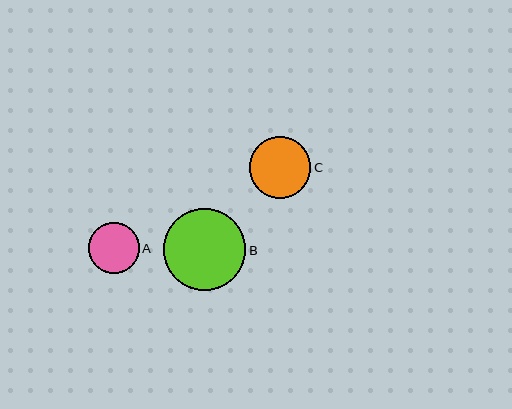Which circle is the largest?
Circle B is the largest with a size of approximately 82 pixels.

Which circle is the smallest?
Circle A is the smallest with a size of approximately 51 pixels.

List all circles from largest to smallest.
From largest to smallest: B, C, A.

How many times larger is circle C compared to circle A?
Circle C is approximately 1.2 times the size of circle A.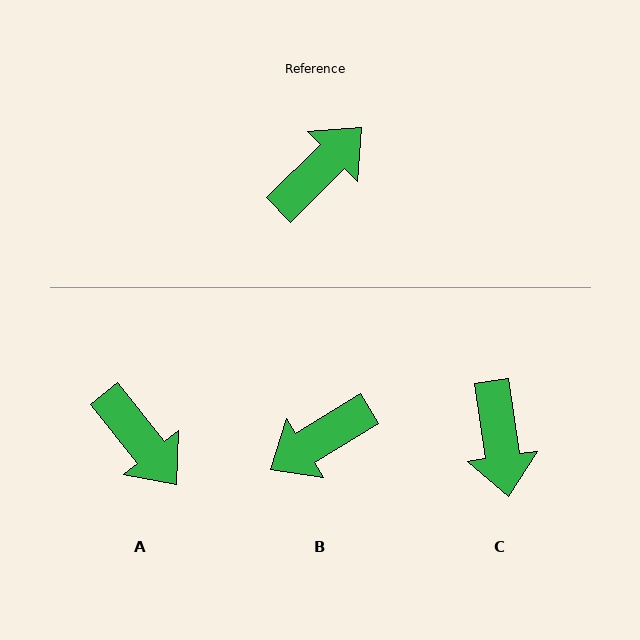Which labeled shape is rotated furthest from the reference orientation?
B, about 167 degrees away.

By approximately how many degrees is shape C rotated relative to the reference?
Approximately 126 degrees clockwise.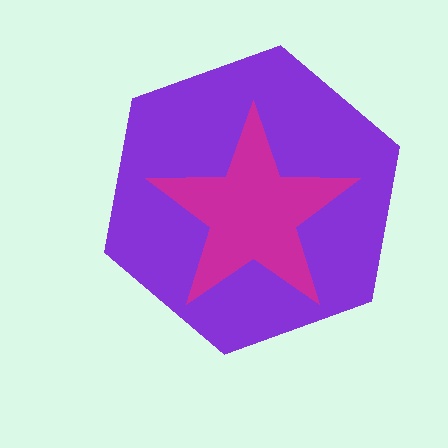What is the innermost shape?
The magenta star.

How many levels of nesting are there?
2.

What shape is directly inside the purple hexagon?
The magenta star.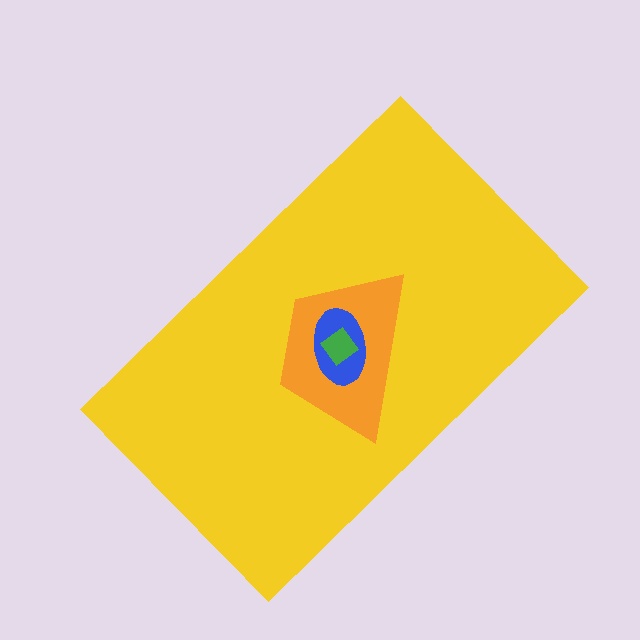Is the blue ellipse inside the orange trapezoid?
Yes.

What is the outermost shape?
The yellow rectangle.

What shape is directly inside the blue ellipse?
The green diamond.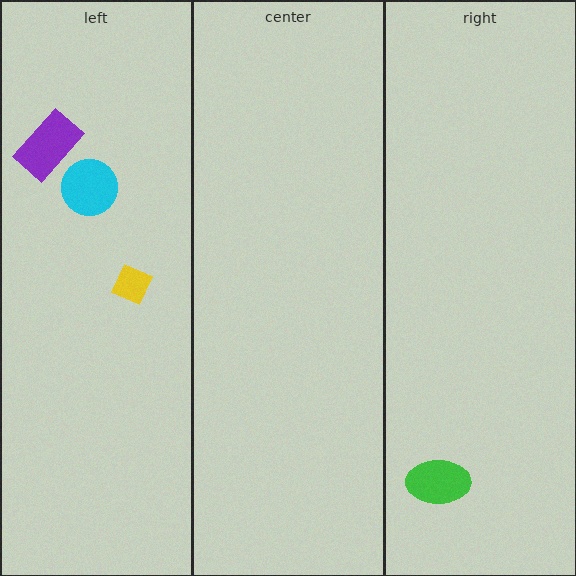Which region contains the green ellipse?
The right region.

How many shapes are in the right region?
1.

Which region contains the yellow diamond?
The left region.